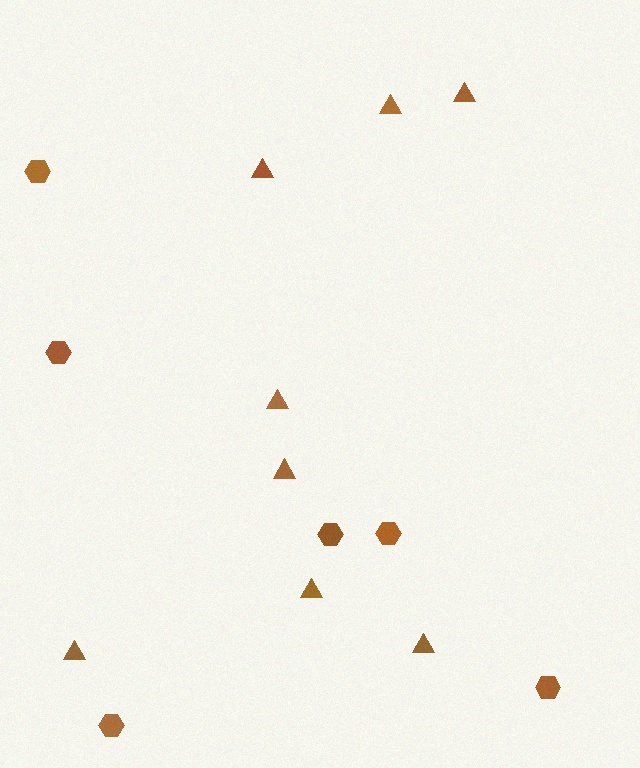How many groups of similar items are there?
There are 2 groups: one group of hexagons (6) and one group of triangles (8).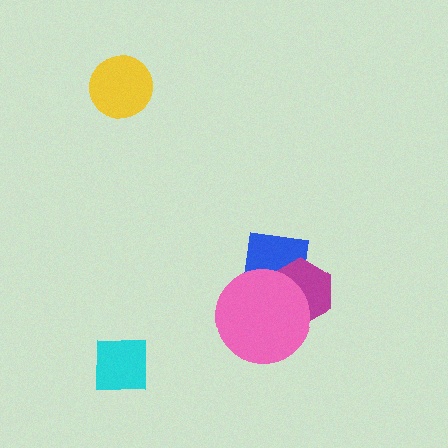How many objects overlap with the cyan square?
0 objects overlap with the cyan square.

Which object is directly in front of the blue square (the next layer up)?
The magenta hexagon is directly in front of the blue square.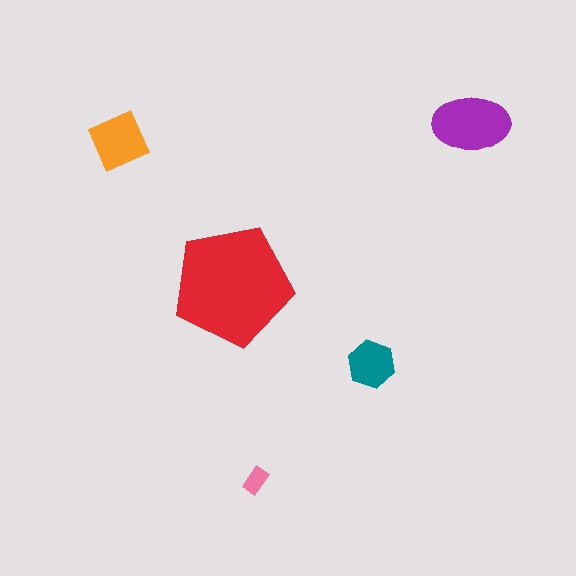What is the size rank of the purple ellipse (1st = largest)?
2nd.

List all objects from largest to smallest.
The red pentagon, the purple ellipse, the orange diamond, the teal hexagon, the pink rectangle.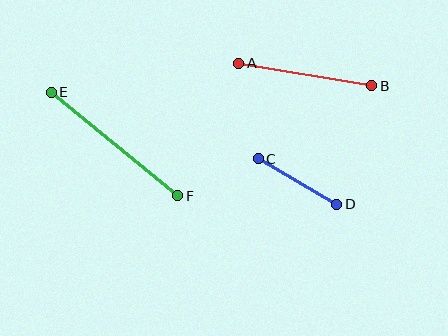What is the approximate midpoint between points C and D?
The midpoint is at approximately (297, 181) pixels.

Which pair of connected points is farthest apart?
Points E and F are farthest apart.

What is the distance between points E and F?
The distance is approximately 163 pixels.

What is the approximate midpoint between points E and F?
The midpoint is at approximately (114, 144) pixels.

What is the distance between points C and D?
The distance is approximately 91 pixels.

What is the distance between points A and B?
The distance is approximately 135 pixels.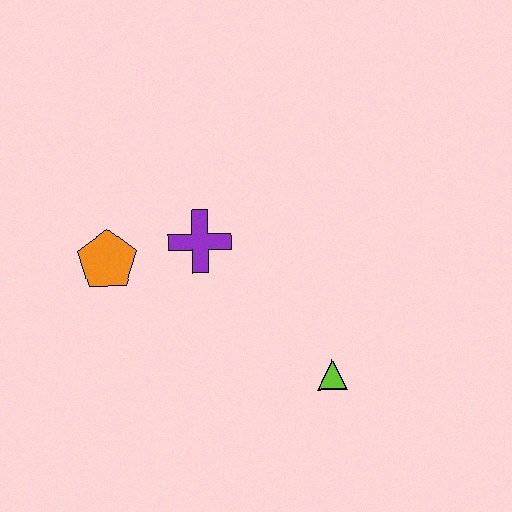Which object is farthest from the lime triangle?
The orange pentagon is farthest from the lime triangle.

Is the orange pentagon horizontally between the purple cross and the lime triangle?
No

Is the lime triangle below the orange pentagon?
Yes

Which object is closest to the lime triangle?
The purple cross is closest to the lime triangle.